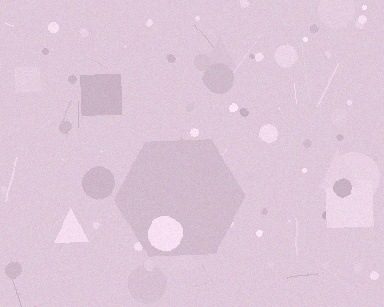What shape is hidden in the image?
A hexagon is hidden in the image.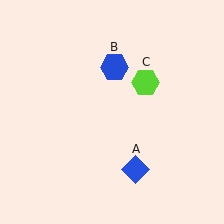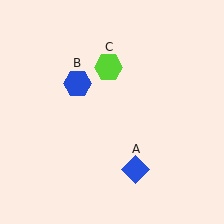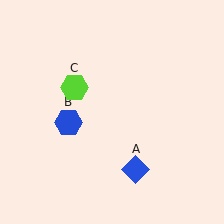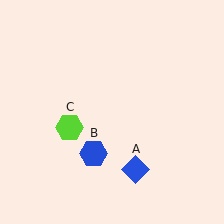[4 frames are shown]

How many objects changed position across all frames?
2 objects changed position: blue hexagon (object B), lime hexagon (object C).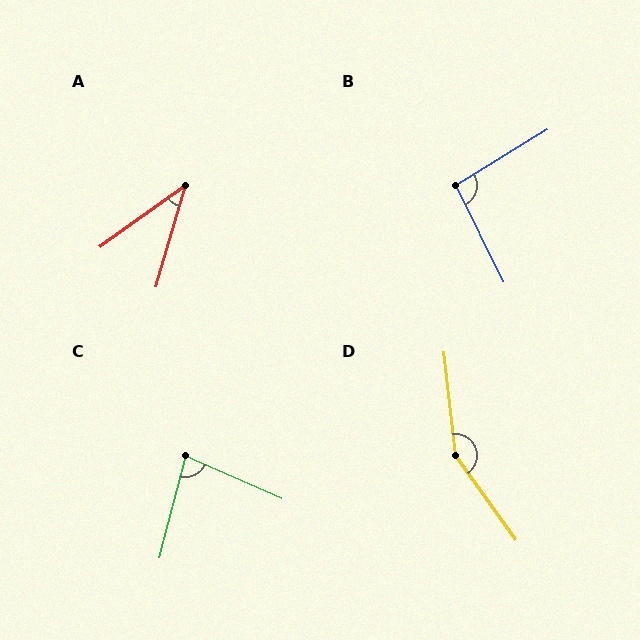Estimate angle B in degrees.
Approximately 95 degrees.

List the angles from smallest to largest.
A (38°), C (81°), B (95°), D (151°).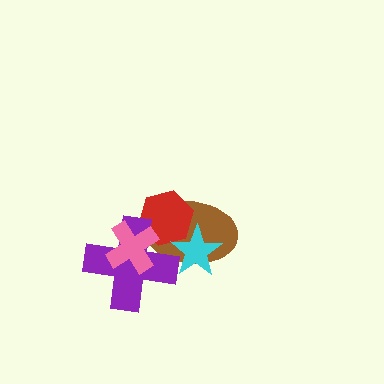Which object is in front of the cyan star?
The purple cross is in front of the cyan star.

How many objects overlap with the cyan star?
3 objects overlap with the cyan star.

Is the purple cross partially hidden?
Yes, it is partially covered by another shape.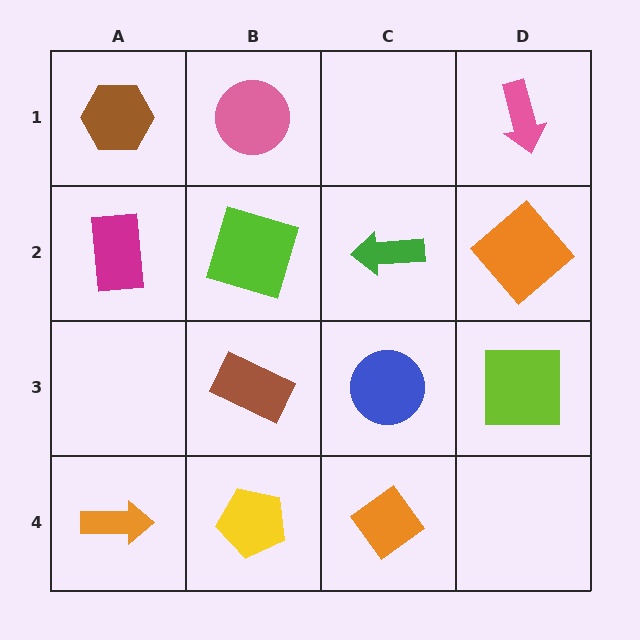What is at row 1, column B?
A pink circle.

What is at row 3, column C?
A blue circle.